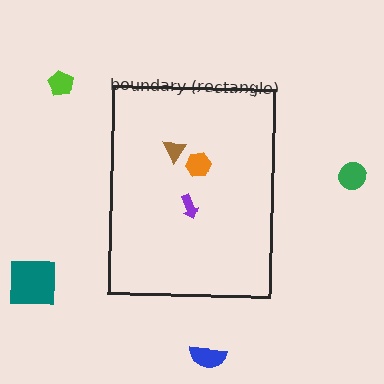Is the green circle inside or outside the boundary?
Outside.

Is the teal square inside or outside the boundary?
Outside.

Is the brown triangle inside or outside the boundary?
Inside.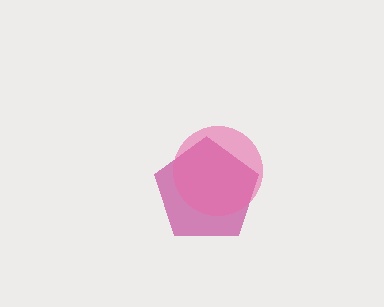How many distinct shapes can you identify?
There are 2 distinct shapes: a magenta pentagon, a pink circle.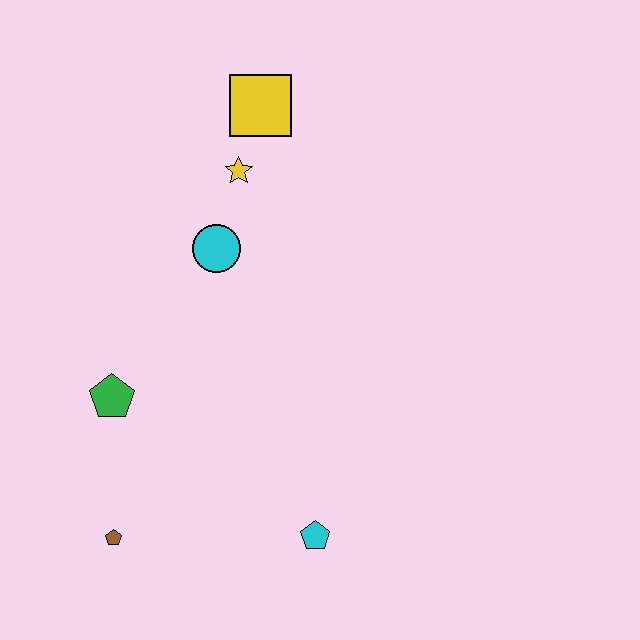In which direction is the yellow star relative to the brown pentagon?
The yellow star is above the brown pentagon.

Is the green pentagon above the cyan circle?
No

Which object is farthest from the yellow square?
The brown pentagon is farthest from the yellow square.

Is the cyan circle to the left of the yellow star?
Yes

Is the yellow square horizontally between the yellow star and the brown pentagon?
No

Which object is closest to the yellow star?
The yellow square is closest to the yellow star.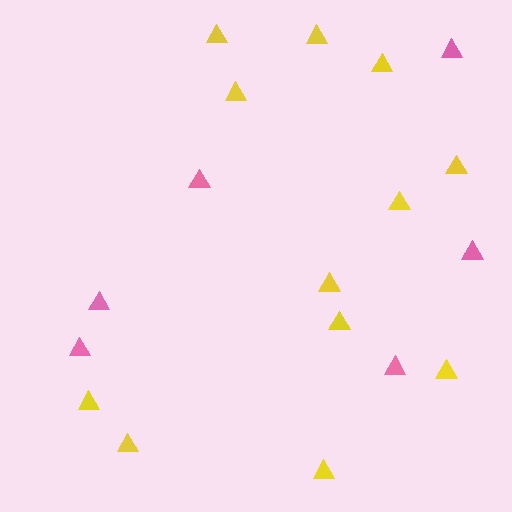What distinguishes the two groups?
There are 2 groups: one group of yellow triangles (12) and one group of pink triangles (6).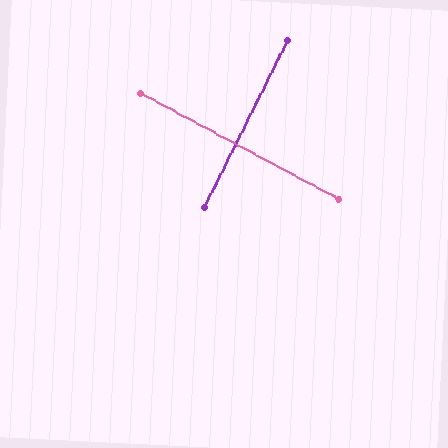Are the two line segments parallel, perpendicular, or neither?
Perpendicular — they meet at approximately 88°.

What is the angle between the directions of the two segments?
Approximately 88 degrees.